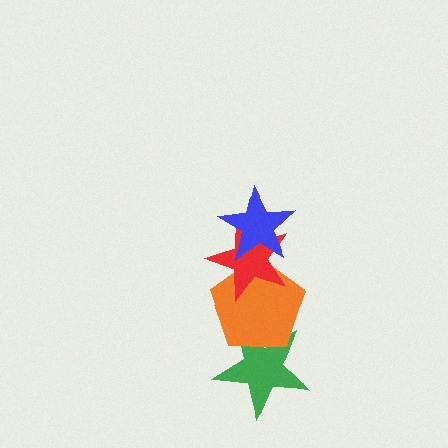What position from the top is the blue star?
The blue star is 1st from the top.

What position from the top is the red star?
The red star is 2nd from the top.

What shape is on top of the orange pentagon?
The red star is on top of the orange pentagon.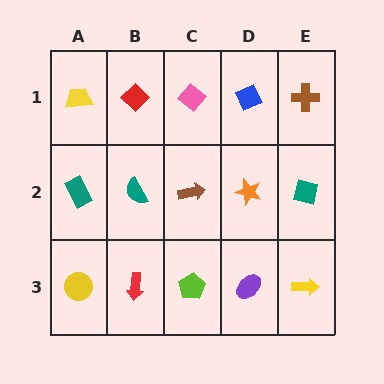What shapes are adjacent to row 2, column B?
A red diamond (row 1, column B), a red arrow (row 3, column B), a teal rectangle (row 2, column A), a brown arrow (row 2, column C).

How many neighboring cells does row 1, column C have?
3.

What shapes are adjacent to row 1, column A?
A teal rectangle (row 2, column A), a red diamond (row 1, column B).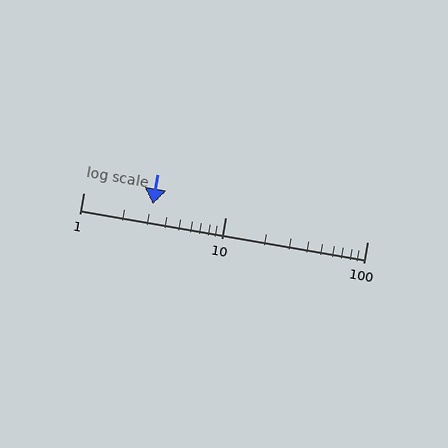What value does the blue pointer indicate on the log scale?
The pointer indicates approximately 3.1.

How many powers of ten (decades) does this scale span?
The scale spans 2 decades, from 1 to 100.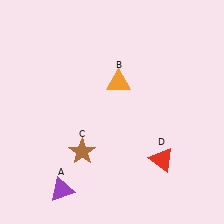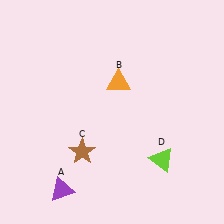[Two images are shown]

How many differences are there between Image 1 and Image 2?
There is 1 difference between the two images.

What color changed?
The triangle (D) changed from red in Image 1 to lime in Image 2.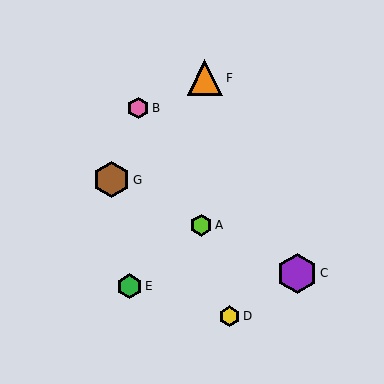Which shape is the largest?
The purple hexagon (labeled C) is the largest.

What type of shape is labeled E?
Shape E is a green hexagon.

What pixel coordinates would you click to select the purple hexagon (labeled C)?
Click at (297, 273) to select the purple hexagon C.